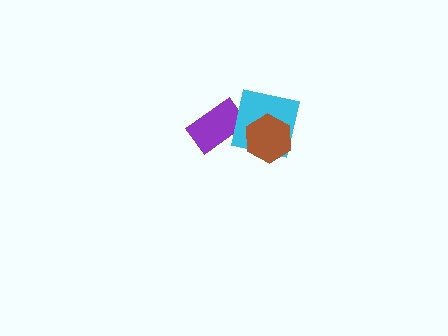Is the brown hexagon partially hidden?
No, no other shape covers it.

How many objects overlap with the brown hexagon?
1 object overlaps with the brown hexagon.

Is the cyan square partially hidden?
Yes, it is partially covered by another shape.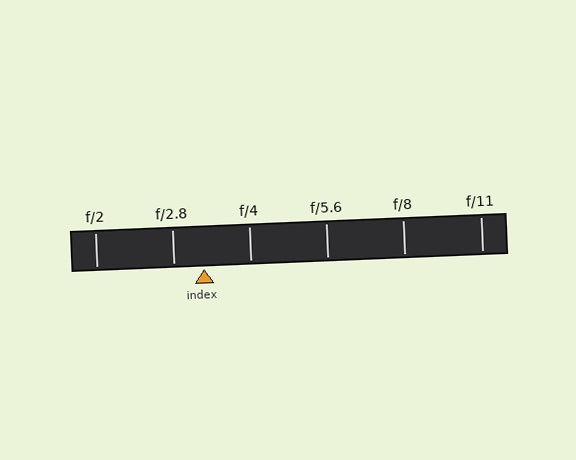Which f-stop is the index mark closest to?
The index mark is closest to f/2.8.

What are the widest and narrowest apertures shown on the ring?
The widest aperture shown is f/2 and the narrowest is f/11.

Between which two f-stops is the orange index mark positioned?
The index mark is between f/2.8 and f/4.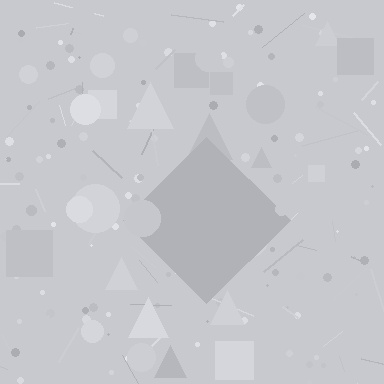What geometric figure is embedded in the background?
A diamond is embedded in the background.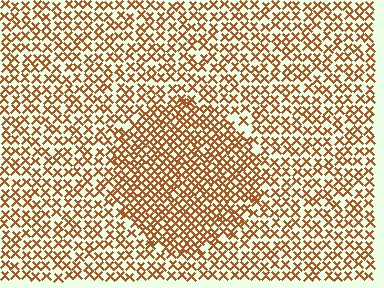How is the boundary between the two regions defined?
The boundary is defined by a change in element density (approximately 1.6x ratio). All elements are the same color, size, and shape.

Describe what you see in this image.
The image contains small brown elements arranged at two different densities. A circle-shaped region is visible where the elements are more densely packed than the surrounding area.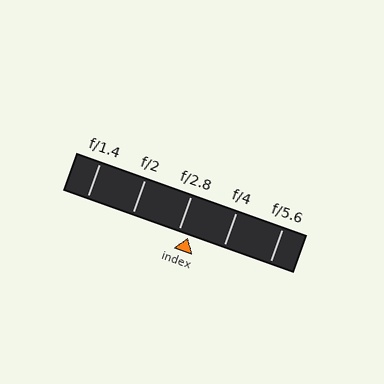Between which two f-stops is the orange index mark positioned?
The index mark is between f/2.8 and f/4.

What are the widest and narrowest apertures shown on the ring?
The widest aperture shown is f/1.4 and the narrowest is f/5.6.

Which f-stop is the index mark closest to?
The index mark is closest to f/2.8.